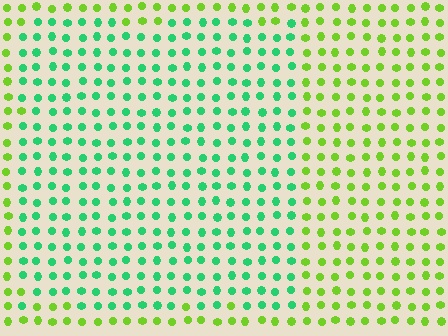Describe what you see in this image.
The image is filled with small lime elements in a uniform arrangement. A rectangle-shaped region is visible where the elements are tinted to a slightly different hue, forming a subtle color boundary.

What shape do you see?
I see a rectangle.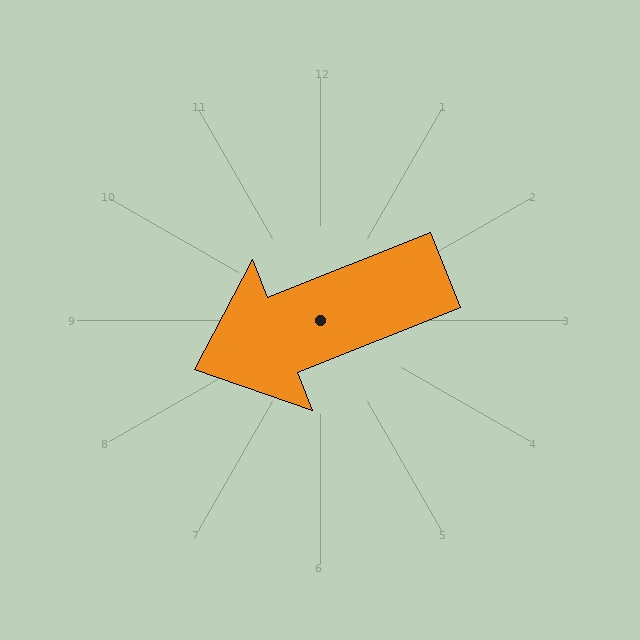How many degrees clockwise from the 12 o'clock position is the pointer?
Approximately 248 degrees.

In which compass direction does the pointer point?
West.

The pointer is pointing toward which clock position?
Roughly 8 o'clock.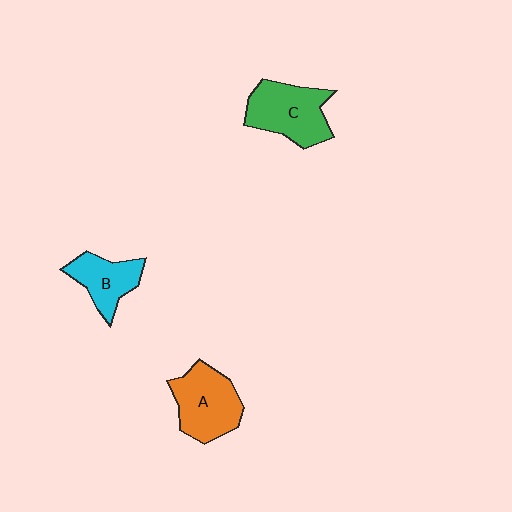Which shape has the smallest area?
Shape B (cyan).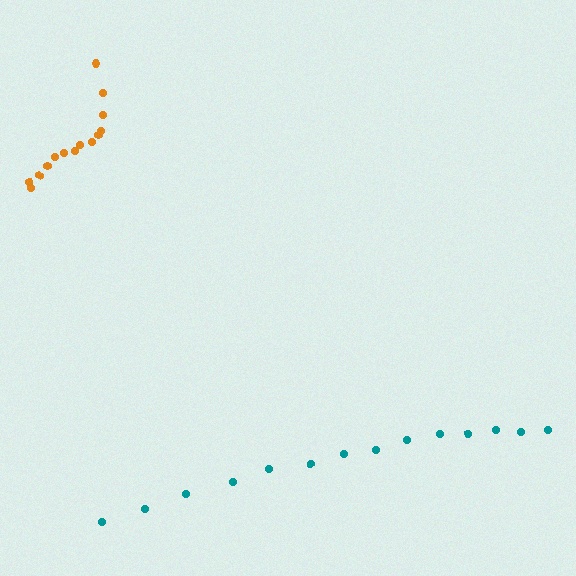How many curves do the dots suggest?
There are 2 distinct paths.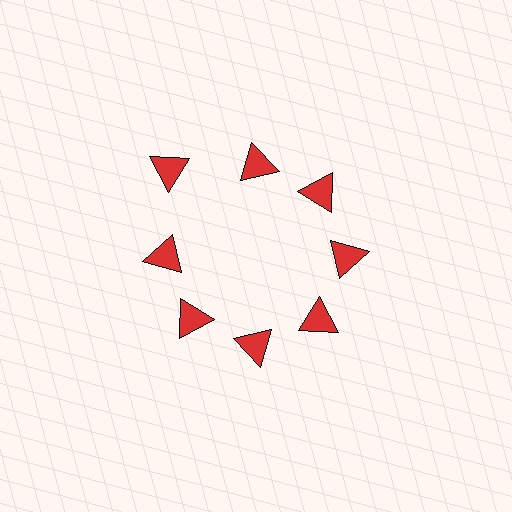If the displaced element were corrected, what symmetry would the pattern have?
It would have 8-fold rotational symmetry — the pattern would map onto itself every 45 degrees.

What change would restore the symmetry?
The symmetry would be restored by moving it inward, back onto the ring so that all 8 triangles sit at equal angles and equal distance from the center.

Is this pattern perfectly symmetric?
No. The 8 red triangles are arranged in a ring, but one element near the 10 o'clock position is pushed outward from the center, breaking the 8-fold rotational symmetry.